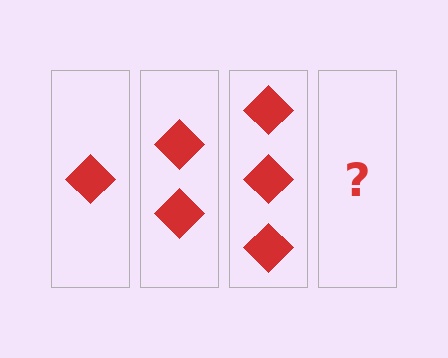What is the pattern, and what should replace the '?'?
The pattern is that each step adds one more diamond. The '?' should be 4 diamonds.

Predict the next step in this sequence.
The next step is 4 diamonds.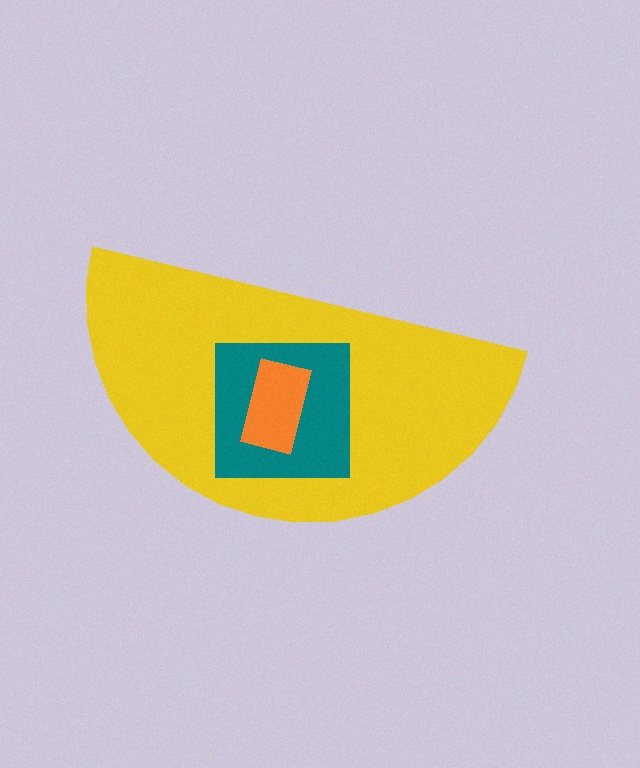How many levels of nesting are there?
3.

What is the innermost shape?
The orange rectangle.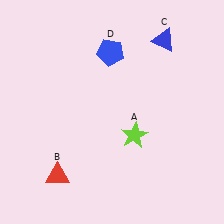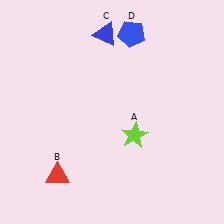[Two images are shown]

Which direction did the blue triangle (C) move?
The blue triangle (C) moved left.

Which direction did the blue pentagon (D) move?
The blue pentagon (D) moved right.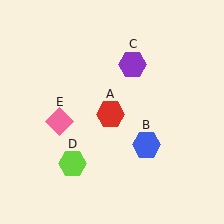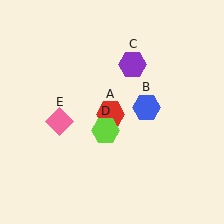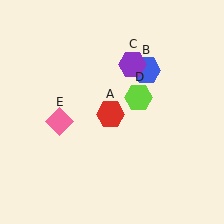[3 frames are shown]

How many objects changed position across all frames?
2 objects changed position: blue hexagon (object B), lime hexagon (object D).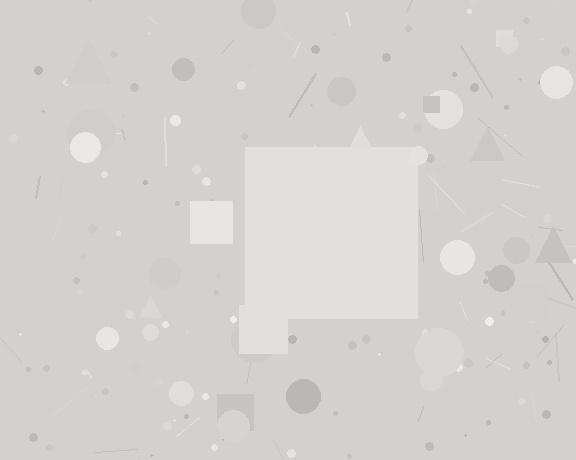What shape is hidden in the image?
A square is hidden in the image.